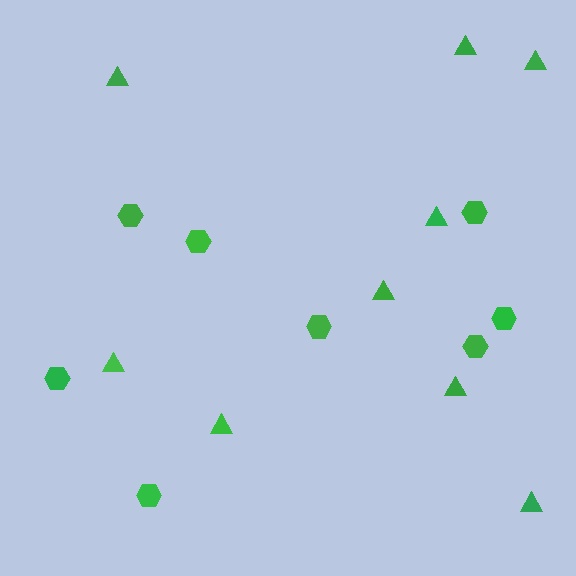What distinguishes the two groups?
There are 2 groups: one group of hexagons (8) and one group of triangles (9).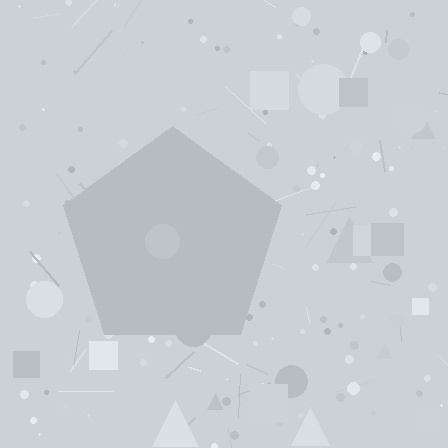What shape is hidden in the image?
A pentagon is hidden in the image.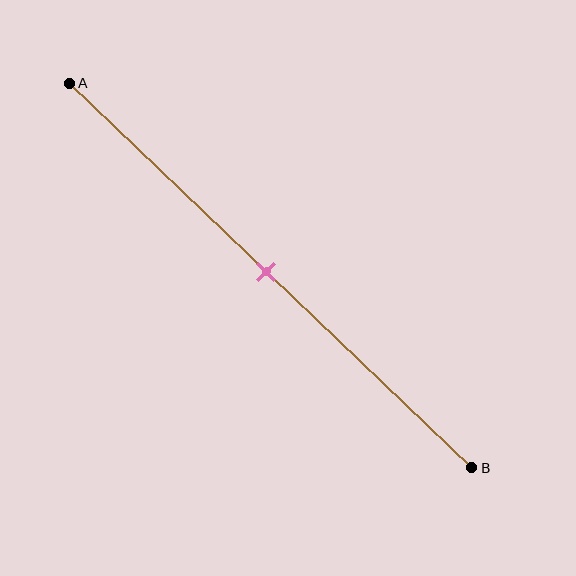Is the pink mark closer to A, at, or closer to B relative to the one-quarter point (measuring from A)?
The pink mark is closer to point B than the one-quarter point of segment AB.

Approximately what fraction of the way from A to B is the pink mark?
The pink mark is approximately 50% of the way from A to B.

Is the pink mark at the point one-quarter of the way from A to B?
No, the mark is at about 50% from A, not at the 25% one-quarter point.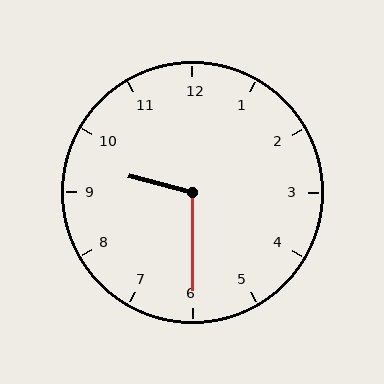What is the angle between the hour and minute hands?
Approximately 105 degrees.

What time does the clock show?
9:30.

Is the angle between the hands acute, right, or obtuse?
It is obtuse.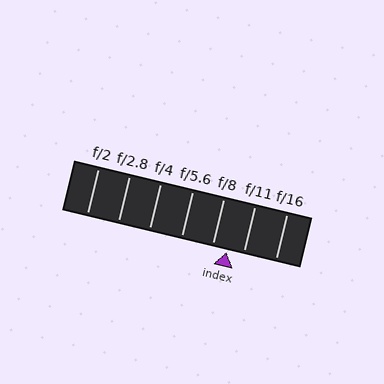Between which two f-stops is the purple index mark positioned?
The index mark is between f/8 and f/11.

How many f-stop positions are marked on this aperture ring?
There are 7 f-stop positions marked.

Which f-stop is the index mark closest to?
The index mark is closest to f/8.